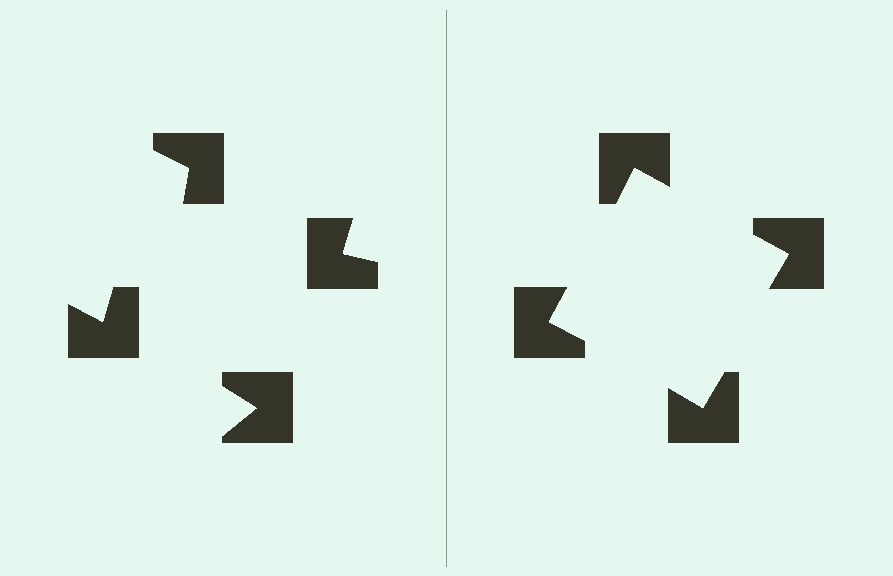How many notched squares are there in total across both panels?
8 — 4 on each side.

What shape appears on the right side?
An illusory square.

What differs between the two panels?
The notched squares are positioned identically on both sides; only the wedge orientations differ. On the right they align to a square; on the left they are misaligned.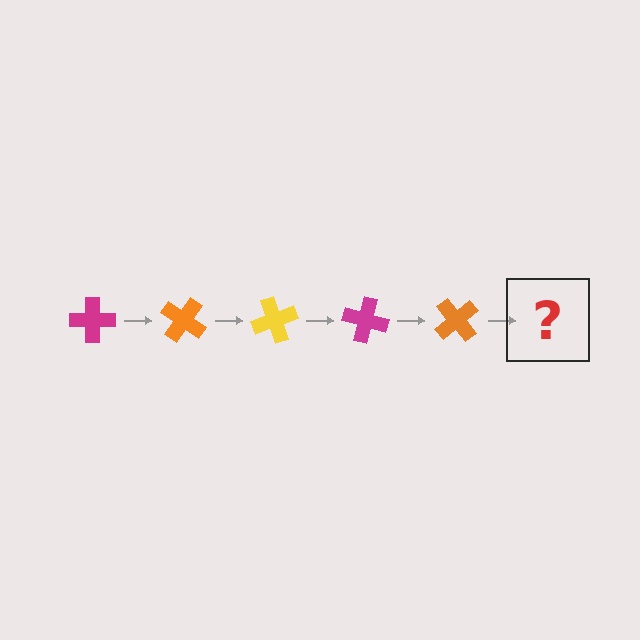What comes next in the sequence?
The next element should be a yellow cross, rotated 175 degrees from the start.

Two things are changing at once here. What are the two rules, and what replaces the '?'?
The two rules are that it rotates 35 degrees each step and the color cycles through magenta, orange, and yellow. The '?' should be a yellow cross, rotated 175 degrees from the start.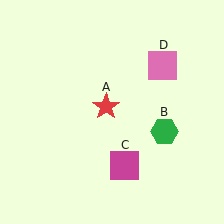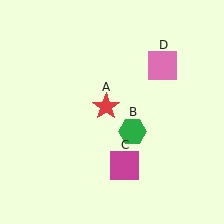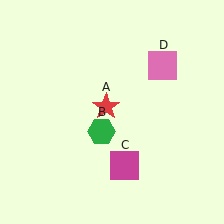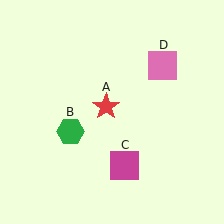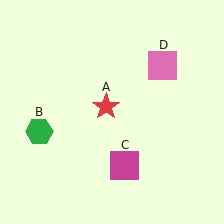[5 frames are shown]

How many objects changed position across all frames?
1 object changed position: green hexagon (object B).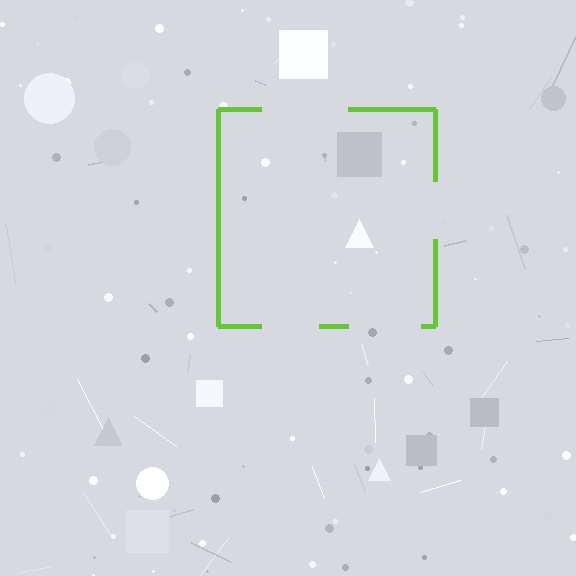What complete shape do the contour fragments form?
The contour fragments form a square.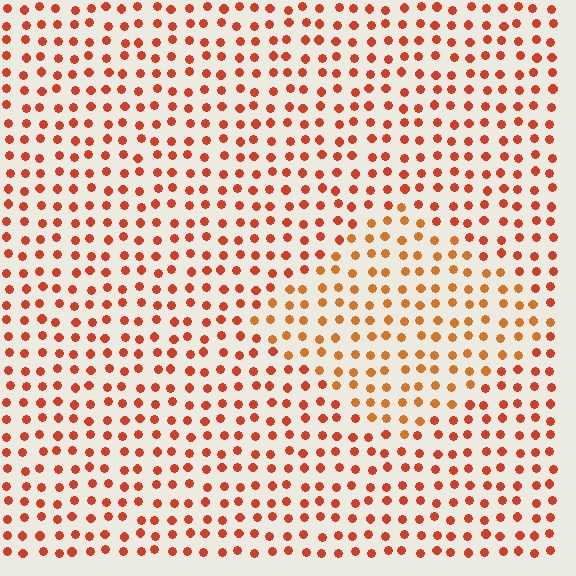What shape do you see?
I see a diamond.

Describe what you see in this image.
The image is filled with small red elements in a uniform arrangement. A diamond-shaped region is visible where the elements are tinted to a slightly different hue, forming a subtle color boundary.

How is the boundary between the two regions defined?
The boundary is defined purely by a slight shift in hue (about 20 degrees). Spacing, size, and orientation are identical on both sides.